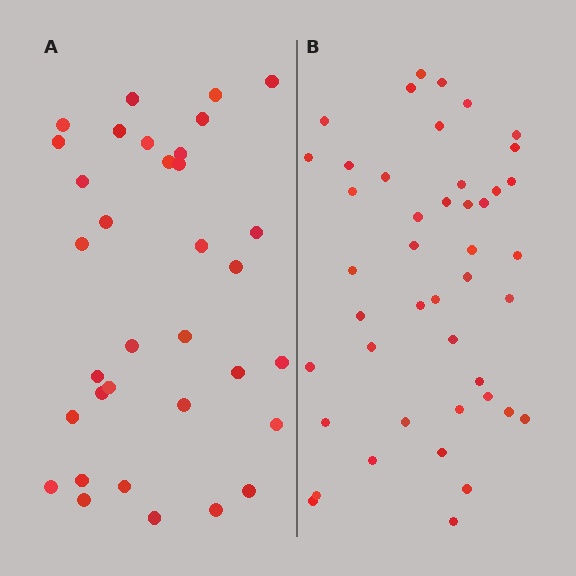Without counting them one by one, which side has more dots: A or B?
Region B (the right region) has more dots.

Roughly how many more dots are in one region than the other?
Region B has roughly 10 or so more dots than region A.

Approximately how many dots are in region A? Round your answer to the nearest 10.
About 30 dots. (The exact count is 34, which rounds to 30.)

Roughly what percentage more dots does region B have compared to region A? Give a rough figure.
About 30% more.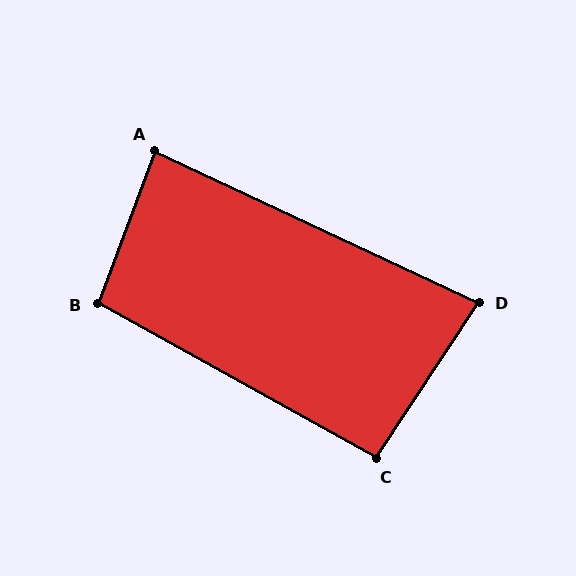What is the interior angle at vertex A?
Approximately 85 degrees (approximately right).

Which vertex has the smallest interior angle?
D, at approximately 82 degrees.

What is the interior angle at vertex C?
Approximately 95 degrees (approximately right).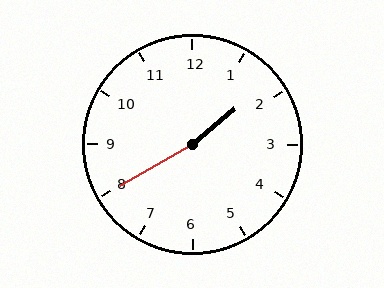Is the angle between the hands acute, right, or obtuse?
It is obtuse.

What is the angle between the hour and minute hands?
Approximately 170 degrees.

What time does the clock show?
1:40.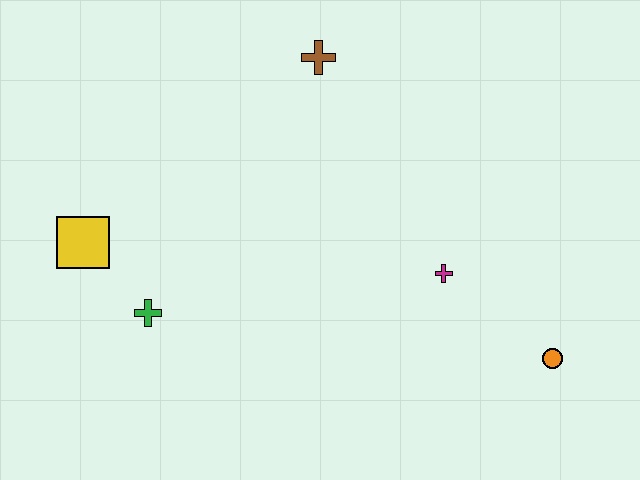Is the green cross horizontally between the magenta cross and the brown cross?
No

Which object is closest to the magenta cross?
The orange circle is closest to the magenta cross.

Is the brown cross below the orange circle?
No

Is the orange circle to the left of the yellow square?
No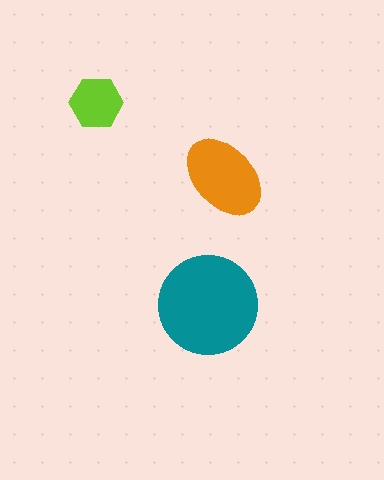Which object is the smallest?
The lime hexagon.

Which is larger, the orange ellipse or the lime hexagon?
The orange ellipse.